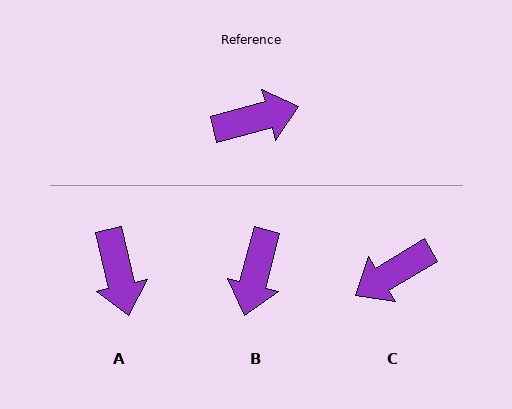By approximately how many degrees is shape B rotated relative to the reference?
Approximately 120 degrees clockwise.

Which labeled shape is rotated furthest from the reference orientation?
C, about 164 degrees away.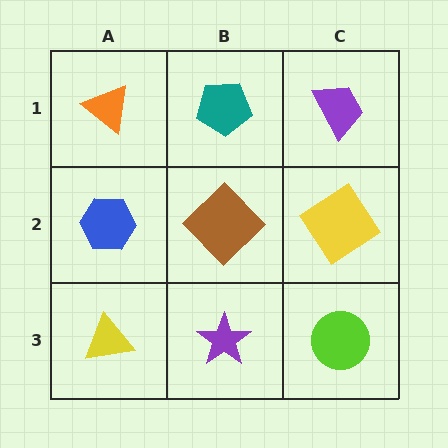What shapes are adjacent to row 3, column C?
A yellow diamond (row 2, column C), a purple star (row 3, column B).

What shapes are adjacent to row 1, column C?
A yellow diamond (row 2, column C), a teal pentagon (row 1, column B).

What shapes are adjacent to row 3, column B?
A brown diamond (row 2, column B), a yellow triangle (row 3, column A), a lime circle (row 3, column C).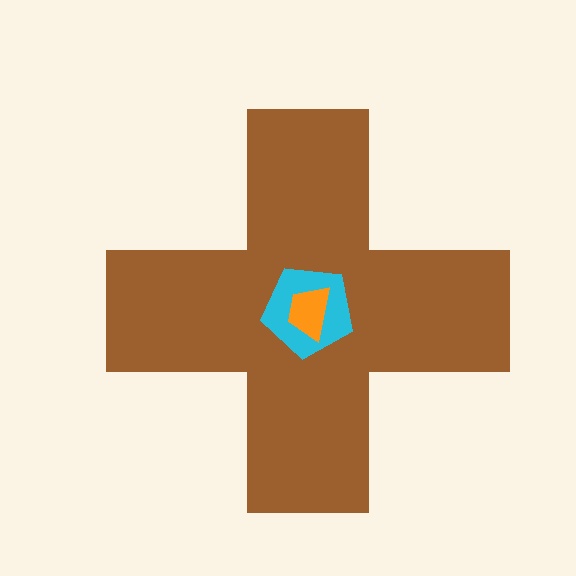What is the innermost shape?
The orange trapezoid.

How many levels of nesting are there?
3.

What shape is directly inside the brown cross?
The cyan pentagon.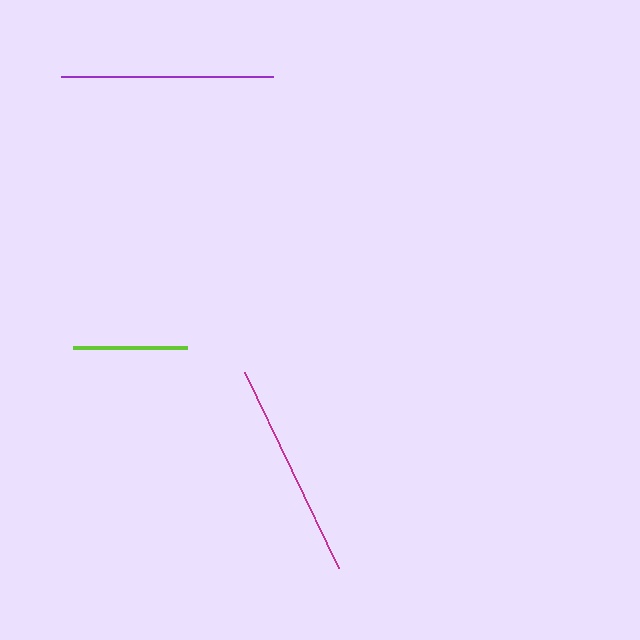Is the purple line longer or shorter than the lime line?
The purple line is longer than the lime line.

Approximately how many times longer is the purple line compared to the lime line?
The purple line is approximately 1.9 times the length of the lime line.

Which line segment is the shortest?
The lime line is the shortest at approximately 114 pixels.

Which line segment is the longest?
The magenta line is the longest at approximately 218 pixels.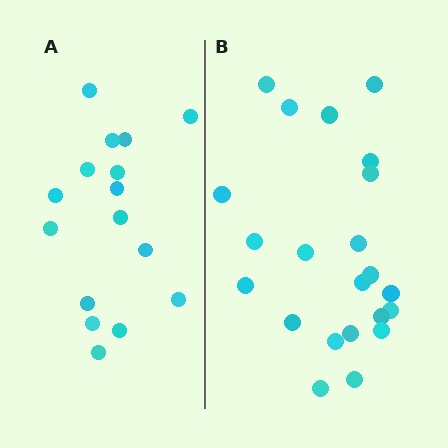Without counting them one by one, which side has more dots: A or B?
Region B (the right region) has more dots.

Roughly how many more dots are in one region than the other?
Region B has about 6 more dots than region A.